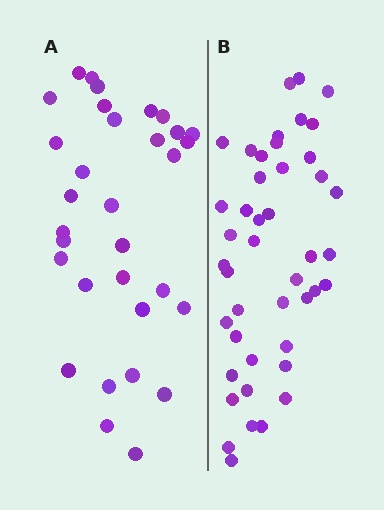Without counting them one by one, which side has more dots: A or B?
Region B (the right region) has more dots.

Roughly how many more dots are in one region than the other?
Region B has roughly 12 or so more dots than region A.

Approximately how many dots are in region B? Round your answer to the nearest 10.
About 40 dots. (The exact count is 44, which rounds to 40.)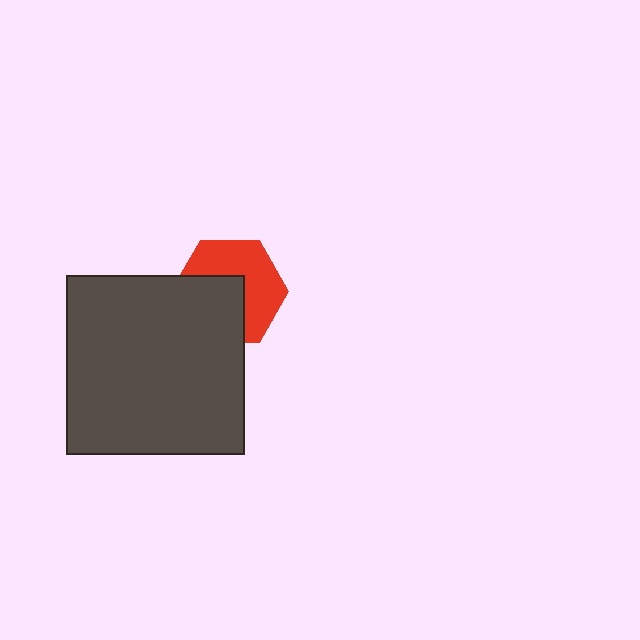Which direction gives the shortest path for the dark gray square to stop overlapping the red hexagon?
Moving toward the lower-left gives the shortest separation.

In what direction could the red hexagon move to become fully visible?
The red hexagon could move toward the upper-right. That would shift it out from behind the dark gray square entirely.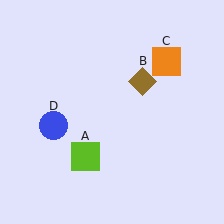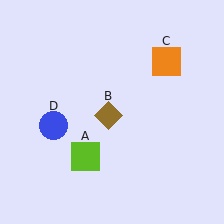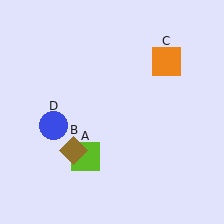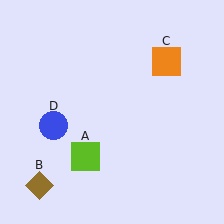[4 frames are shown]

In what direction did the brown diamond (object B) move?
The brown diamond (object B) moved down and to the left.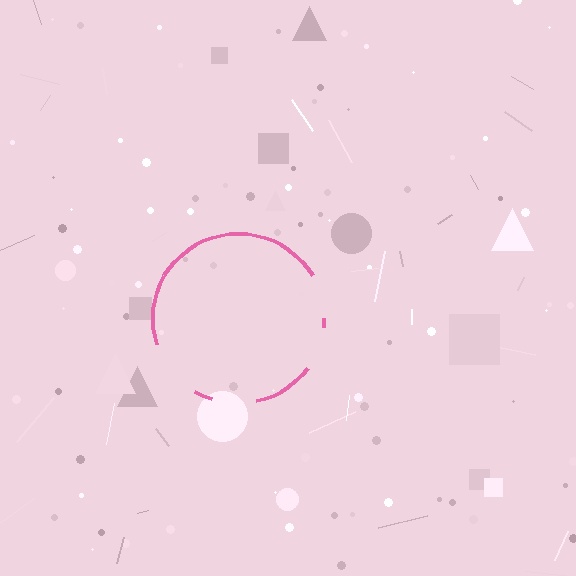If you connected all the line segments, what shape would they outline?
They would outline a circle.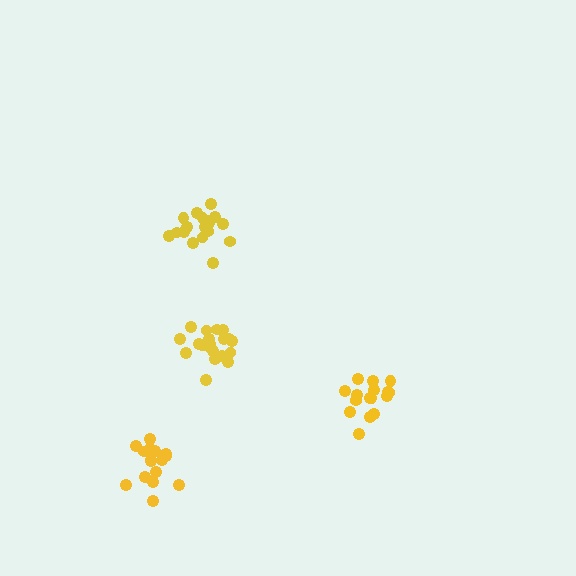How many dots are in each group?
Group 1: 16 dots, Group 2: 20 dots, Group 3: 17 dots, Group 4: 20 dots (73 total).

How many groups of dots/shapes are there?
There are 4 groups.